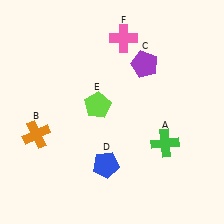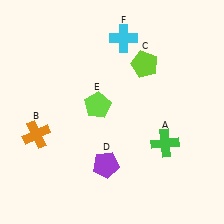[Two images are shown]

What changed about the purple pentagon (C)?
In Image 1, C is purple. In Image 2, it changed to lime.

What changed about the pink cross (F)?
In Image 1, F is pink. In Image 2, it changed to cyan.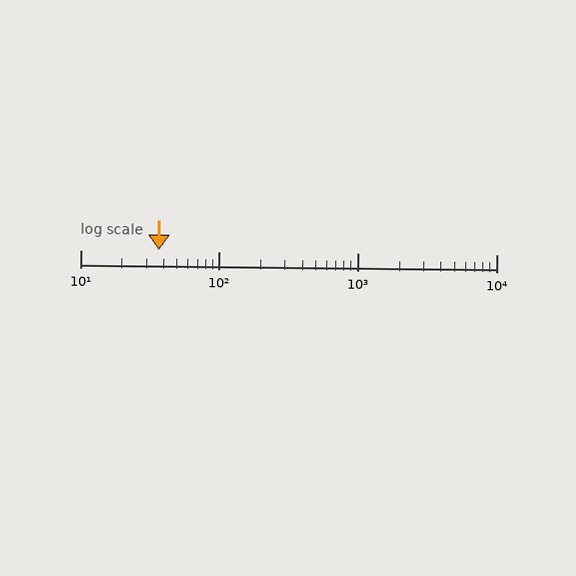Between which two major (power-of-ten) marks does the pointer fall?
The pointer is between 10 and 100.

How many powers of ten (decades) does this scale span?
The scale spans 3 decades, from 10 to 10000.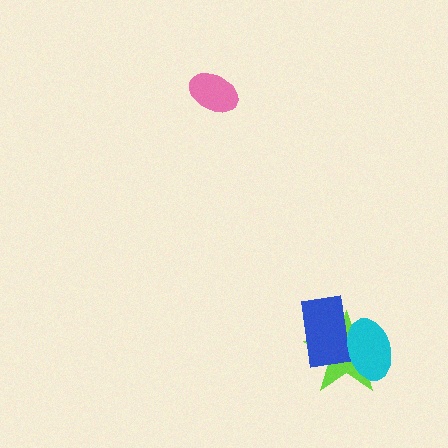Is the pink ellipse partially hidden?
No, no other shape covers it.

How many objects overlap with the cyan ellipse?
2 objects overlap with the cyan ellipse.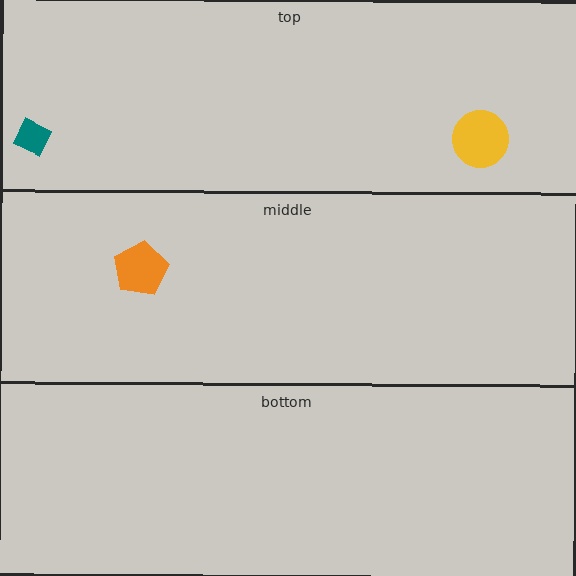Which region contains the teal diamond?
The top region.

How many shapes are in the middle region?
1.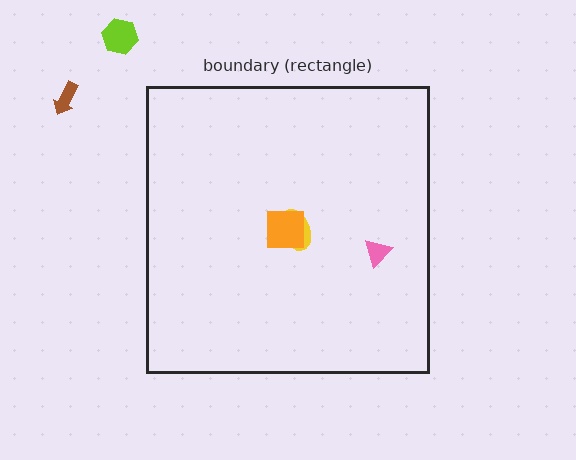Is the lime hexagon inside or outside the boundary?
Outside.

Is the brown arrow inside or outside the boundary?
Outside.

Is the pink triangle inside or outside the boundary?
Inside.